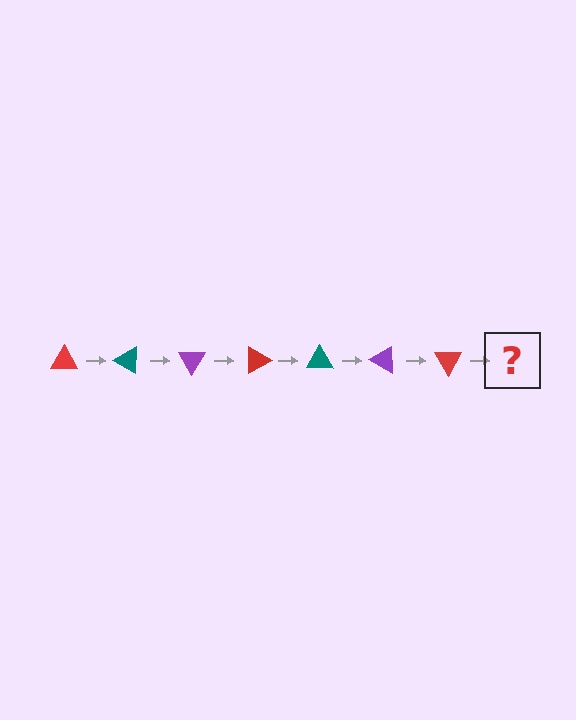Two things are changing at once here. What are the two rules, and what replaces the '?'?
The two rules are that it rotates 30 degrees each step and the color cycles through red, teal, and purple. The '?' should be a teal triangle, rotated 210 degrees from the start.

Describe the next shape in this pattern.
It should be a teal triangle, rotated 210 degrees from the start.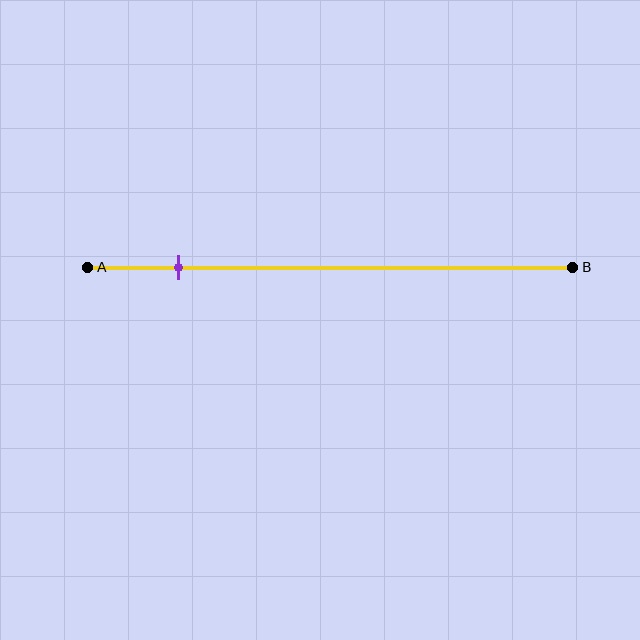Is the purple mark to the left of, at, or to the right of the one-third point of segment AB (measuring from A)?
The purple mark is to the left of the one-third point of segment AB.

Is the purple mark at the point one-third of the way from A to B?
No, the mark is at about 20% from A, not at the 33% one-third point.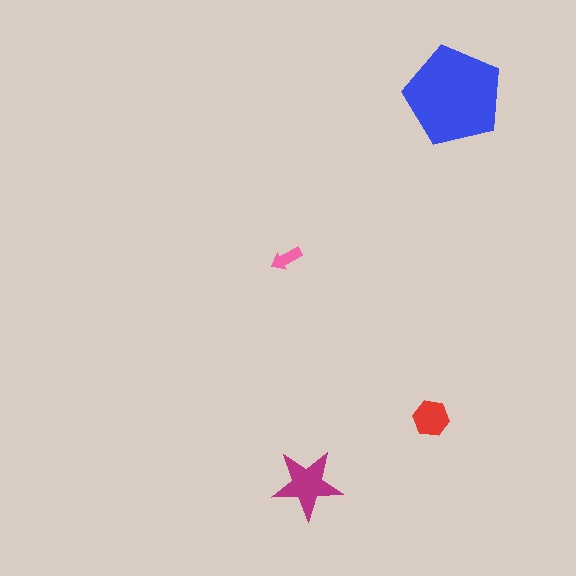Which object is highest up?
The blue pentagon is topmost.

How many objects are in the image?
There are 4 objects in the image.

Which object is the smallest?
The pink arrow.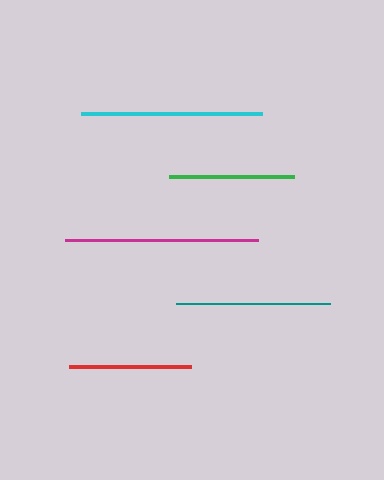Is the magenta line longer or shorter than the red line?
The magenta line is longer than the red line.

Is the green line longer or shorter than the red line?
The green line is longer than the red line.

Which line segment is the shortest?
The red line is the shortest at approximately 122 pixels.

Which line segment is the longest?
The magenta line is the longest at approximately 193 pixels.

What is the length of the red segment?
The red segment is approximately 122 pixels long.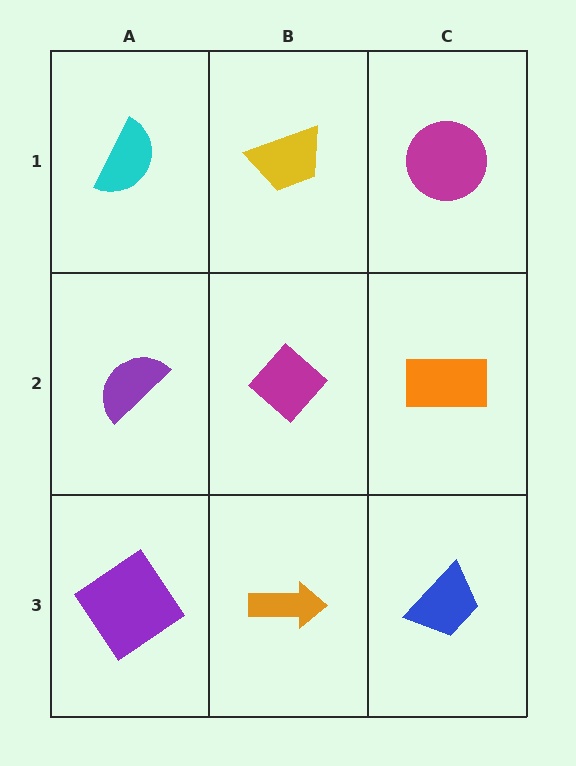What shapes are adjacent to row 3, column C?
An orange rectangle (row 2, column C), an orange arrow (row 3, column B).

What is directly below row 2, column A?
A purple diamond.